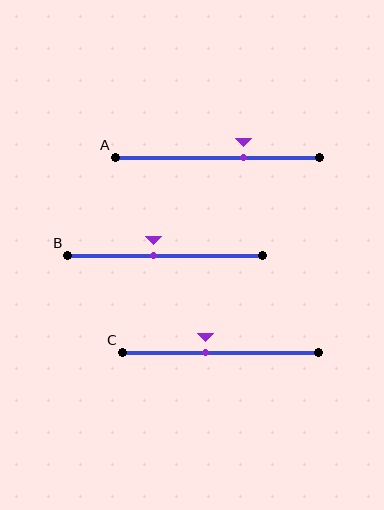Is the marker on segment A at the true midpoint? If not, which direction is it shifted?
No, the marker on segment A is shifted to the right by about 13% of the segment length.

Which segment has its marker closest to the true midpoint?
Segment B has its marker closest to the true midpoint.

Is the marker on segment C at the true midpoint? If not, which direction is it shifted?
No, the marker on segment C is shifted to the left by about 8% of the segment length.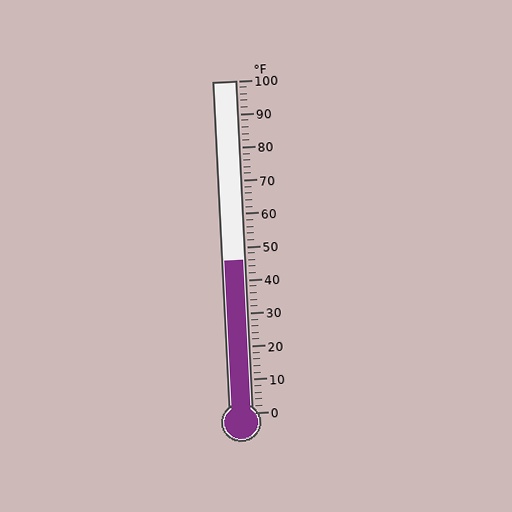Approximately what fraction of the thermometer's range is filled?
The thermometer is filled to approximately 45% of its range.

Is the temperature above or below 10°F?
The temperature is above 10°F.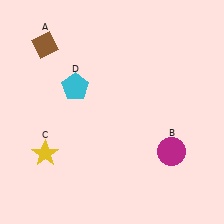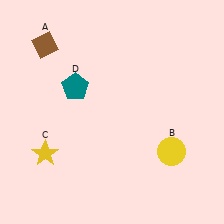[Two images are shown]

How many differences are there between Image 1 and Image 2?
There are 2 differences between the two images.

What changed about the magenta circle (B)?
In Image 1, B is magenta. In Image 2, it changed to yellow.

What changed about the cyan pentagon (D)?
In Image 1, D is cyan. In Image 2, it changed to teal.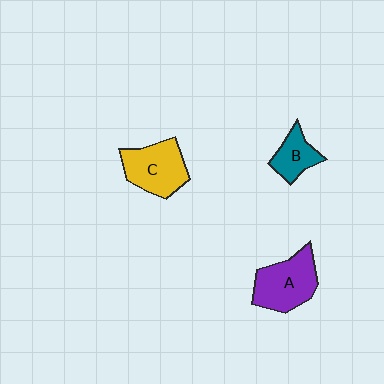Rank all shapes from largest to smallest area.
From largest to smallest: A (purple), C (yellow), B (teal).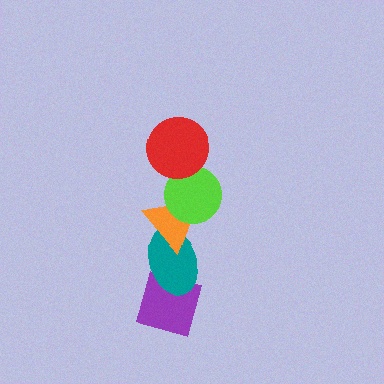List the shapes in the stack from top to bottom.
From top to bottom: the red circle, the lime circle, the orange triangle, the teal ellipse, the purple diamond.